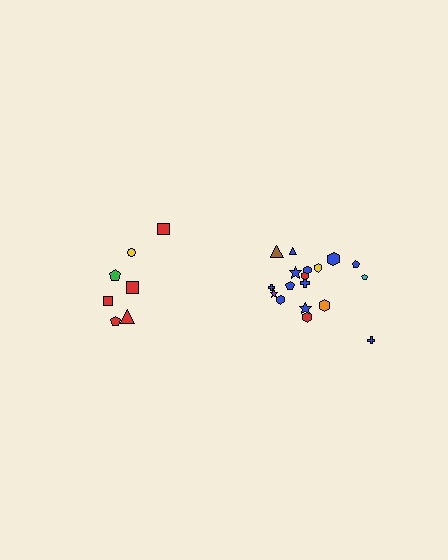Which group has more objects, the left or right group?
The right group.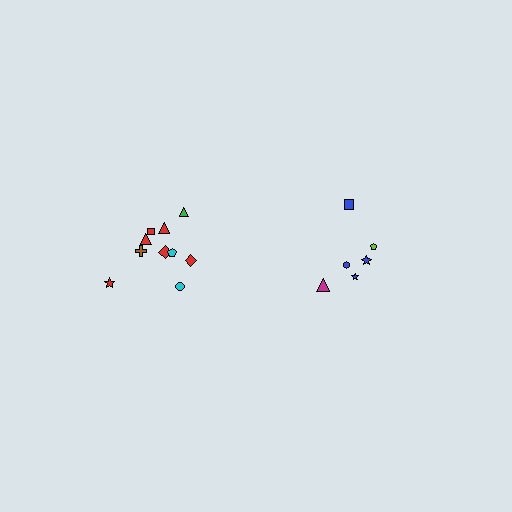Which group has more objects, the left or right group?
The left group.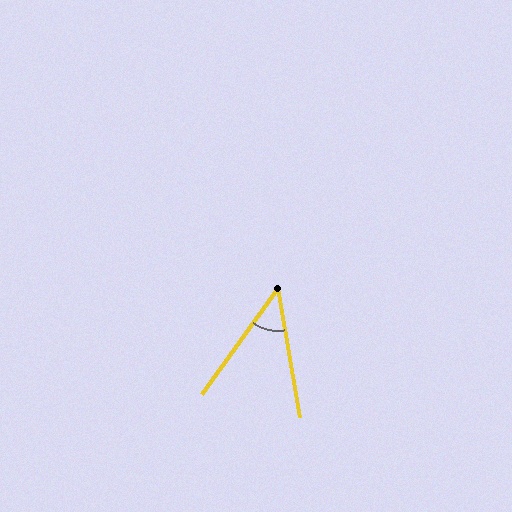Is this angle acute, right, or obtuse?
It is acute.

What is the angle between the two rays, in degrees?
Approximately 45 degrees.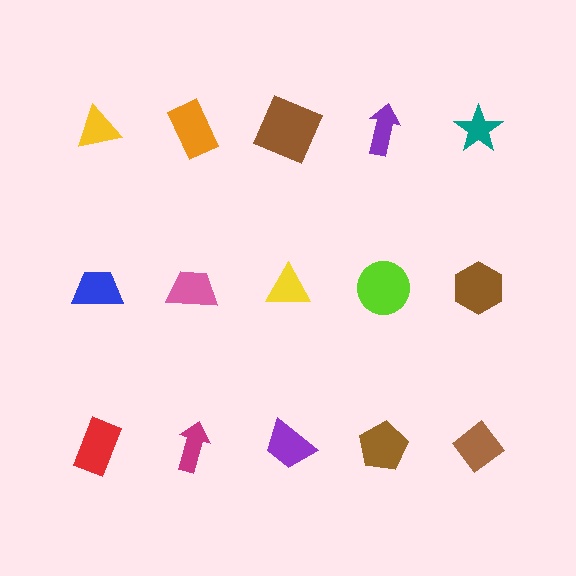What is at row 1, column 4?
A purple arrow.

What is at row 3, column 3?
A purple trapezoid.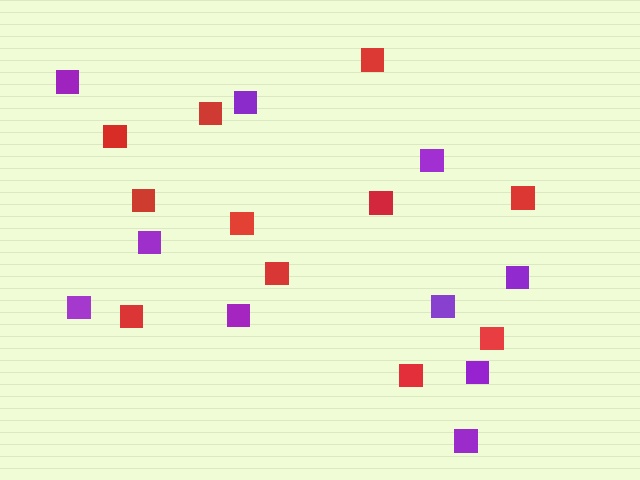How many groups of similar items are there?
There are 2 groups: one group of purple squares (10) and one group of red squares (11).